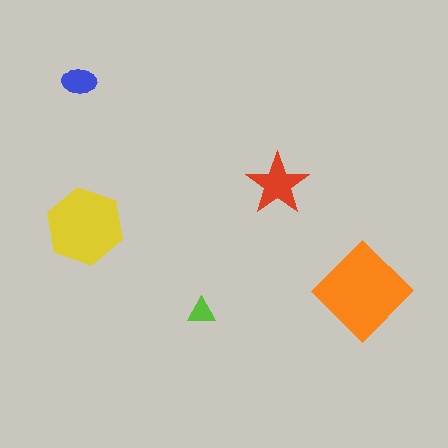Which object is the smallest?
The lime triangle.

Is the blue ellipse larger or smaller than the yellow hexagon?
Smaller.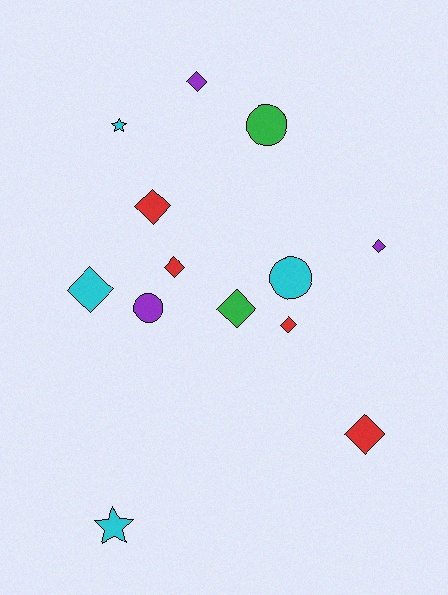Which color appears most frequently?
Red, with 4 objects.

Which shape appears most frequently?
Diamond, with 8 objects.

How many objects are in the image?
There are 13 objects.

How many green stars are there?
There are no green stars.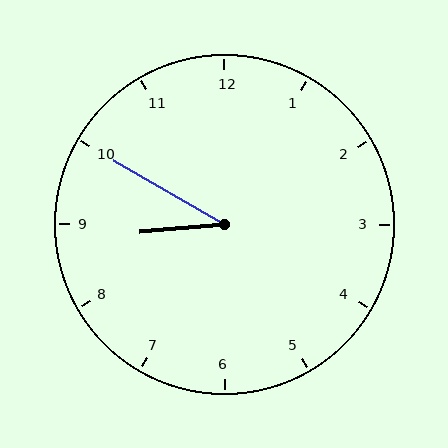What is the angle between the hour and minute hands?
Approximately 35 degrees.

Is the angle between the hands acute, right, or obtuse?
It is acute.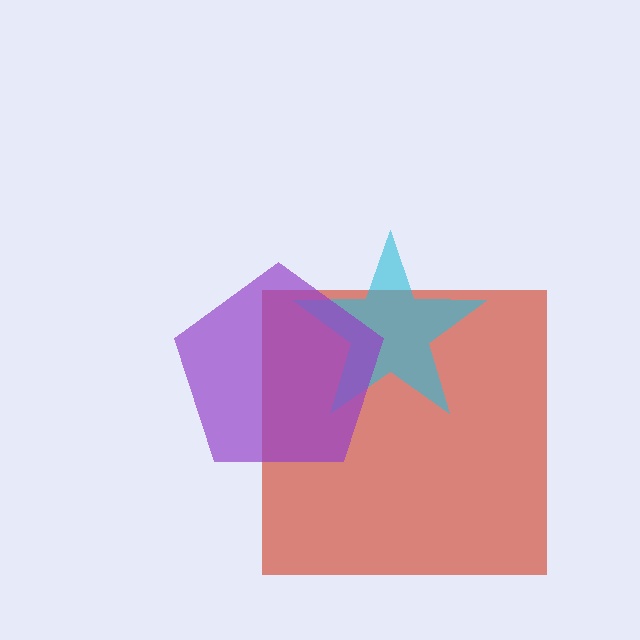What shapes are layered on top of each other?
The layered shapes are: a red square, a cyan star, a purple pentagon.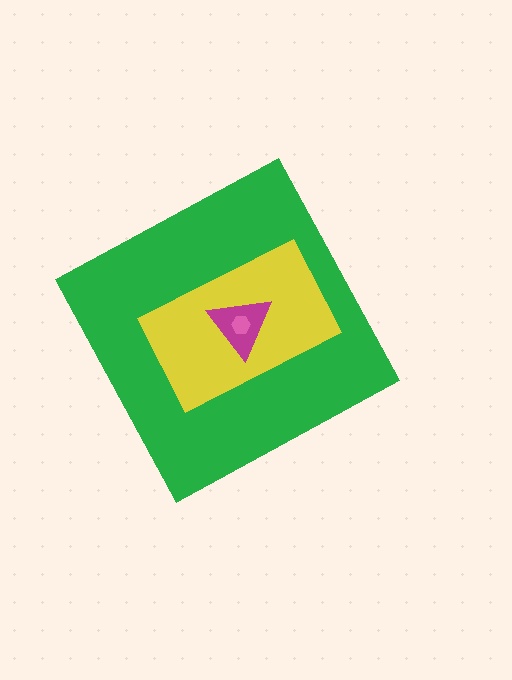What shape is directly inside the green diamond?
The yellow rectangle.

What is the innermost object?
The pink hexagon.